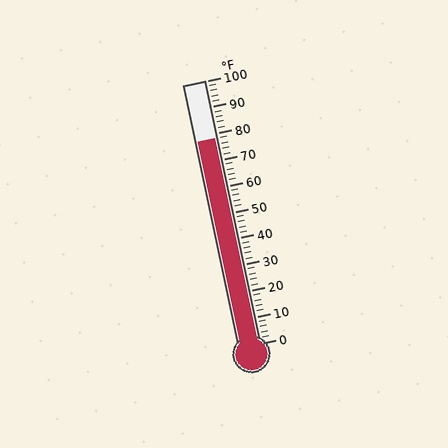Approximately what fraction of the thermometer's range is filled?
The thermometer is filled to approximately 80% of its range.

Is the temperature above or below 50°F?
The temperature is above 50°F.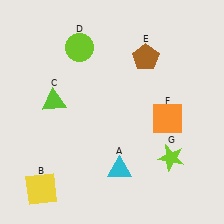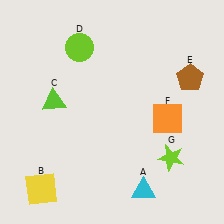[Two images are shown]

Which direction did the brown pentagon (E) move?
The brown pentagon (E) moved right.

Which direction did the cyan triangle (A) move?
The cyan triangle (A) moved right.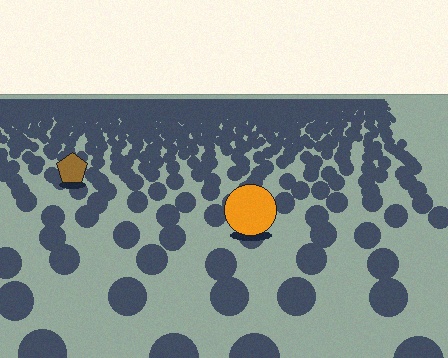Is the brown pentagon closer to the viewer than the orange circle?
No. The orange circle is closer — you can tell from the texture gradient: the ground texture is coarser near it.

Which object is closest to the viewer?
The orange circle is closest. The texture marks near it are larger and more spread out.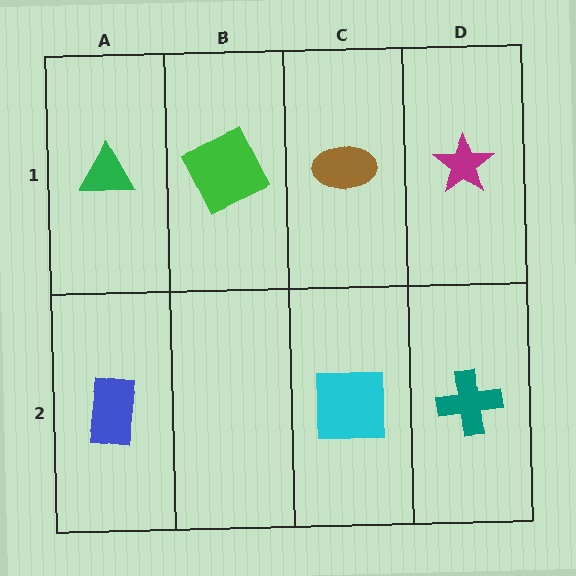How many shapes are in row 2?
3 shapes.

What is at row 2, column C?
A cyan square.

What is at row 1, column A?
A green triangle.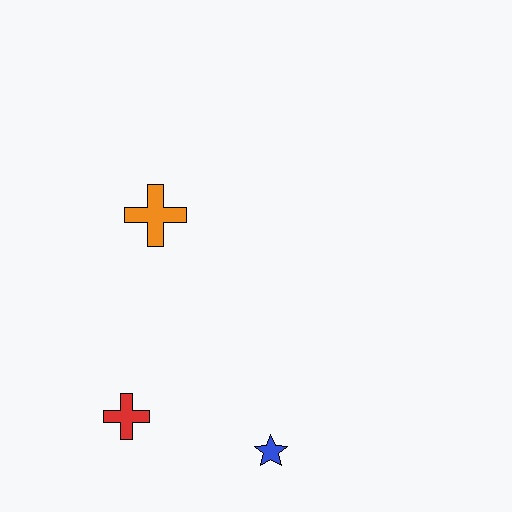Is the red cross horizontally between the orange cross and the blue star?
No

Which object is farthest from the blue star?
The orange cross is farthest from the blue star.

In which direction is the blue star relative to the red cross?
The blue star is to the right of the red cross.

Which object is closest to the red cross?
The blue star is closest to the red cross.